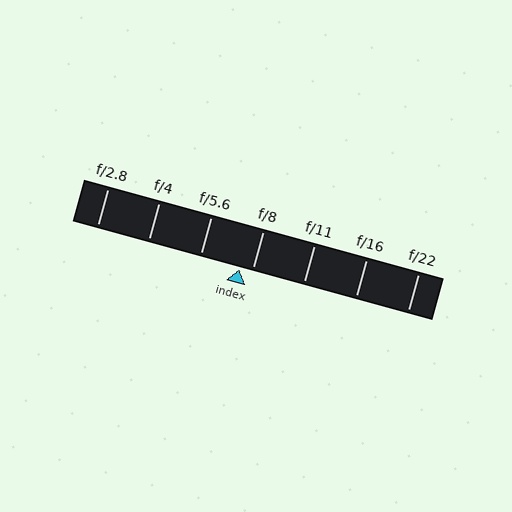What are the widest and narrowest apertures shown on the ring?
The widest aperture shown is f/2.8 and the narrowest is f/22.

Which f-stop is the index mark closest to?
The index mark is closest to f/8.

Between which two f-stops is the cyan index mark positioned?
The index mark is between f/5.6 and f/8.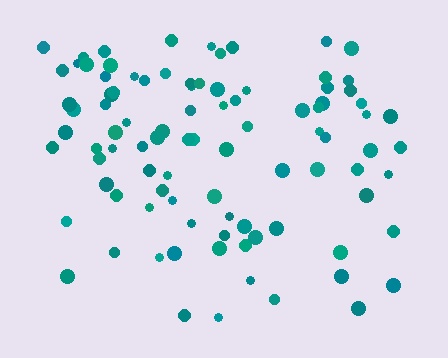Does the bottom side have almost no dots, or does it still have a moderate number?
Still a moderate number, just noticeably fewer than the top.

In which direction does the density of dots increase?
From bottom to top, with the top side densest.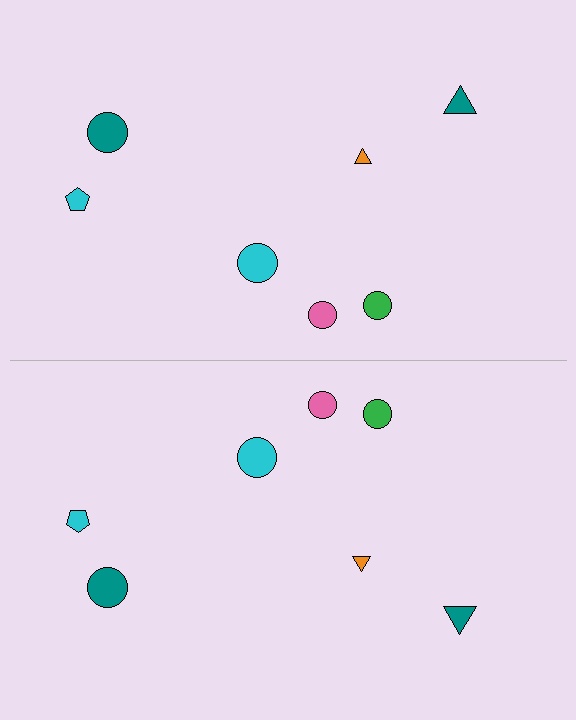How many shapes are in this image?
There are 14 shapes in this image.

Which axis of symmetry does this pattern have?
The pattern has a horizontal axis of symmetry running through the center of the image.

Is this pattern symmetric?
Yes, this pattern has bilateral (reflection) symmetry.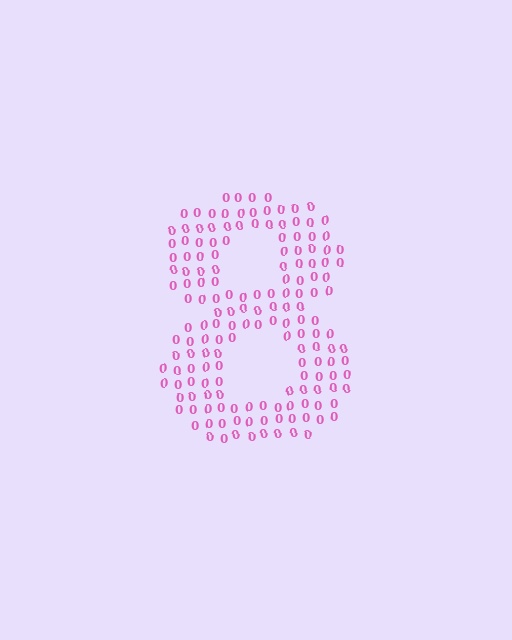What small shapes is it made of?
It is made of small digit 0's.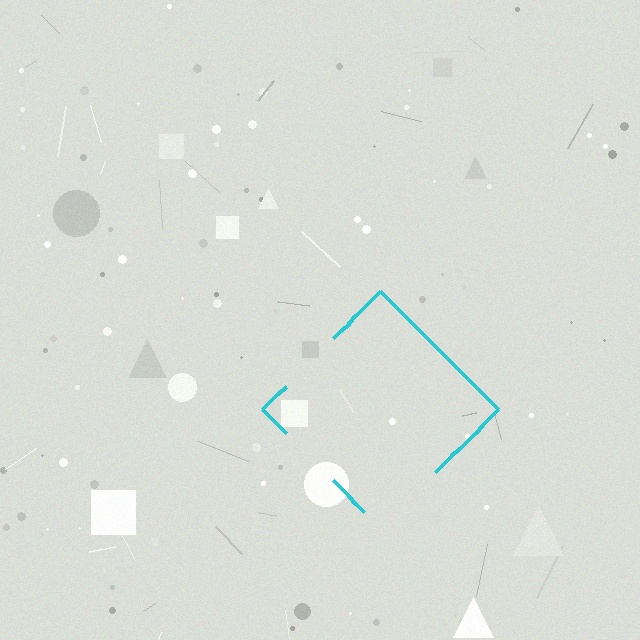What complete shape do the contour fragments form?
The contour fragments form a diamond.